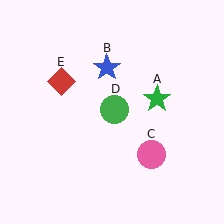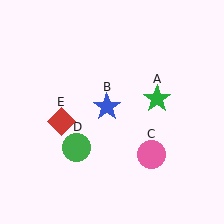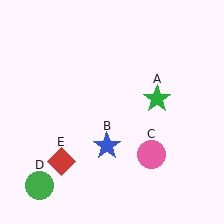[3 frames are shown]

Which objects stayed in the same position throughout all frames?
Green star (object A) and pink circle (object C) remained stationary.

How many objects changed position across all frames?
3 objects changed position: blue star (object B), green circle (object D), red diamond (object E).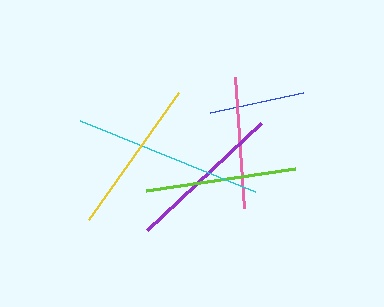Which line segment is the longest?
The cyan line is the longest at approximately 189 pixels.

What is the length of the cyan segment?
The cyan segment is approximately 189 pixels long.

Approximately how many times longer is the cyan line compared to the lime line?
The cyan line is approximately 1.3 times the length of the lime line.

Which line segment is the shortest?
The blue line is the shortest at approximately 95 pixels.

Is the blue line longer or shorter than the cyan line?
The cyan line is longer than the blue line.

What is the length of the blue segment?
The blue segment is approximately 95 pixels long.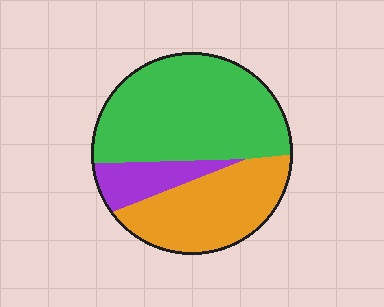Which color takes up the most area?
Green, at roughly 55%.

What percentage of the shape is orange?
Orange takes up about one third (1/3) of the shape.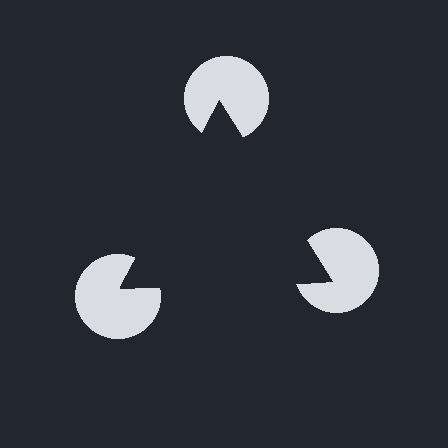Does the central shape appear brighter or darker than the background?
It typically appears slightly darker than the background, even though no actual brightness change is drawn.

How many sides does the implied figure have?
3 sides.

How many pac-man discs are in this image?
There are 3 — one at each vertex of the illusory triangle.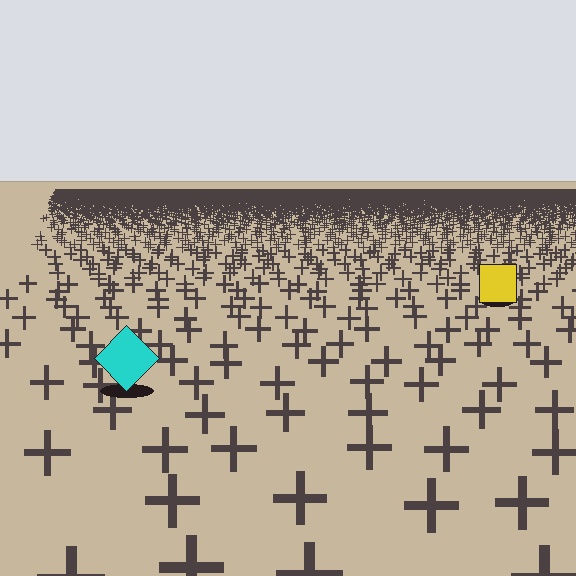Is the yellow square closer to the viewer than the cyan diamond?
No. The cyan diamond is closer — you can tell from the texture gradient: the ground texture is coarser near it.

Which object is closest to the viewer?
The cyan diamond is closest. The texture marks near it are larger and more spread out.